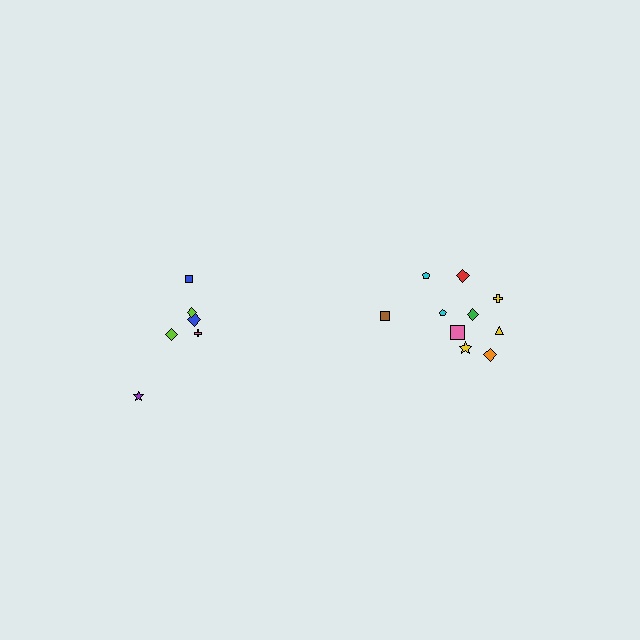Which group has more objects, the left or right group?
The right group.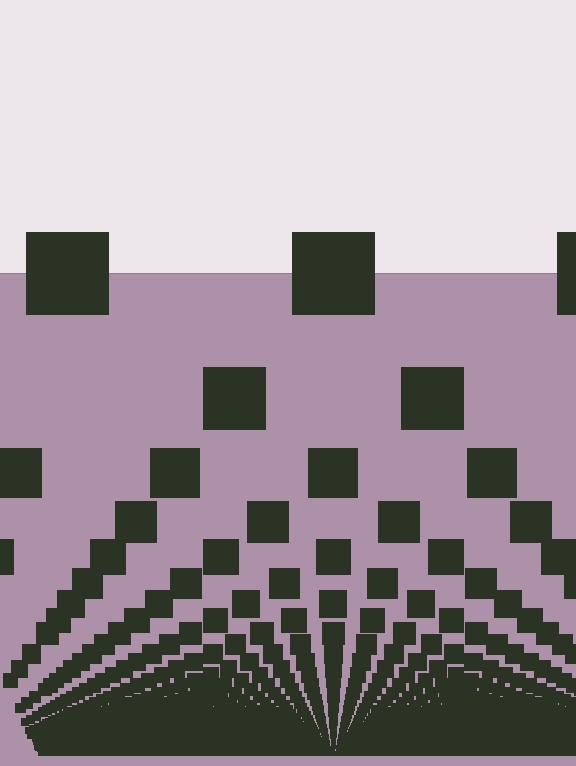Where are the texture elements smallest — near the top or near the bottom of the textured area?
Near the bottom.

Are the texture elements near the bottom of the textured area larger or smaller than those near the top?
Smaller. The gradient is inverted — elements near the bottom are smaller and denser.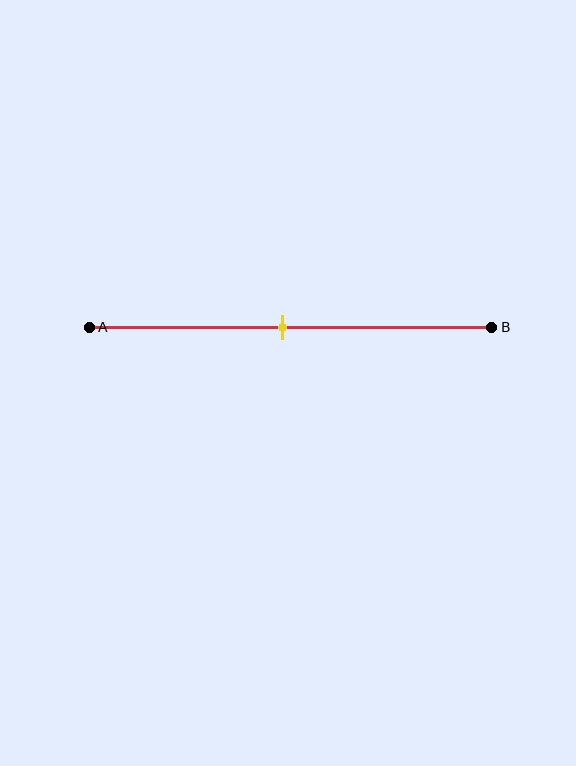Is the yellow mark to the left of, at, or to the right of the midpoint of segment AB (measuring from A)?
The yellow mark is approximately at the midpoint of segment AB.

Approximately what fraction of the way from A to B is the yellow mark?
The yellow mark is approximately 50% of the way from A to B.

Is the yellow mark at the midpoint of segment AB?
Yes, the mark is approximately at the midpoint.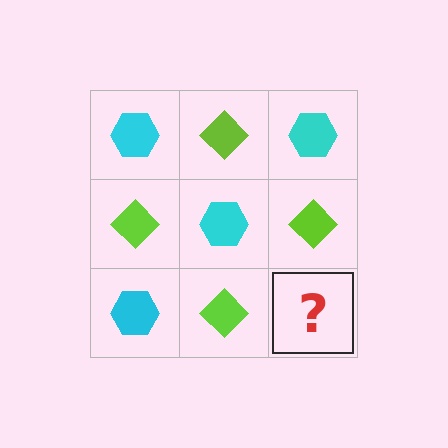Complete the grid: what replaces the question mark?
The question mark should be replaced with a cyan hexagon.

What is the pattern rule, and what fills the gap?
The rule is that it alternates cyan hexagon and lime diamond in a checkerboard pattern. The gap should be filled with a cyan hexagon.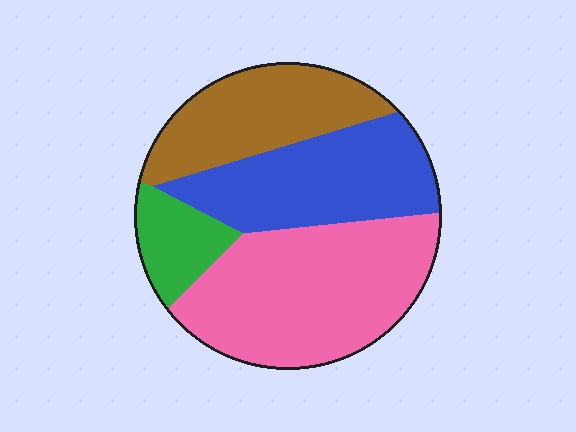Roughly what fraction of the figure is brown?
Brown takes up about one quarter (1/4) of the figure.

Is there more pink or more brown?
Pink.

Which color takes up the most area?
Pink, at roughly 40%.